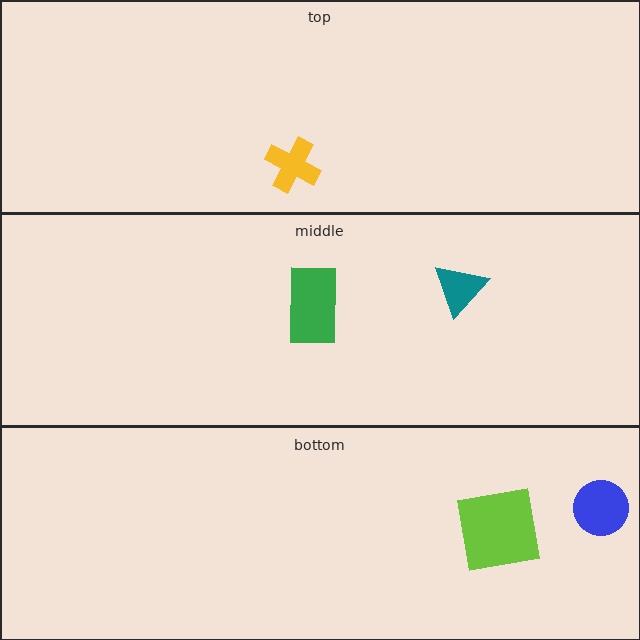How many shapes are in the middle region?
2.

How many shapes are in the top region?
1.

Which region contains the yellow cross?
The top region.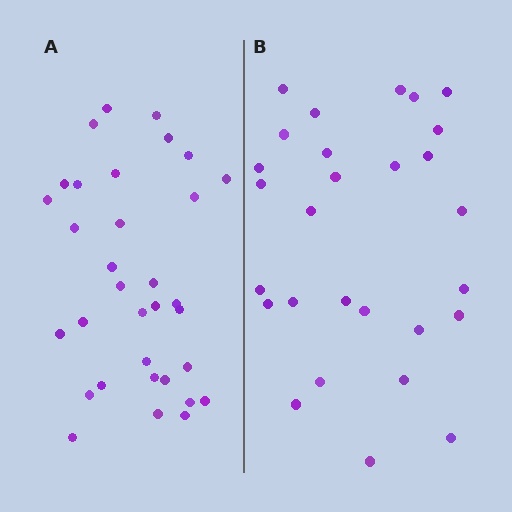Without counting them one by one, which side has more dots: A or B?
Region A (the left region) has more dots.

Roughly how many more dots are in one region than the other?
Region A has about 5 more dots than region B.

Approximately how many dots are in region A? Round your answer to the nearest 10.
About 30 dots. (The exact count is 33, which rounds to 30.)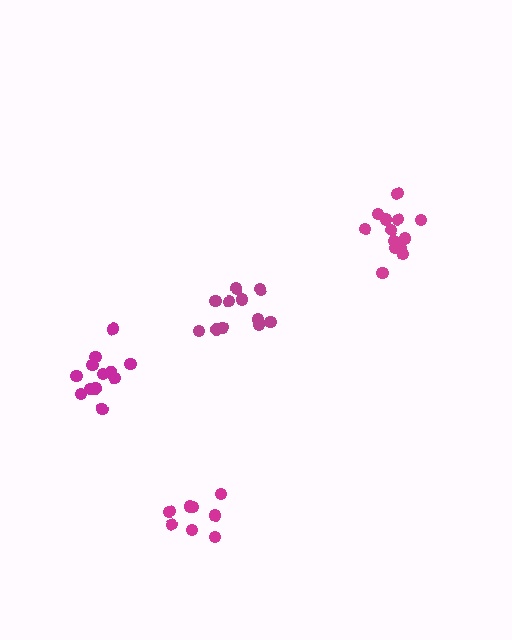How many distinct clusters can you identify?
There are 4 distinct clusters.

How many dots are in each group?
Group 1: 8 dots, Group 2: 13 dots, Group 3: 11 dots, Group 4: 13 dots (45 total).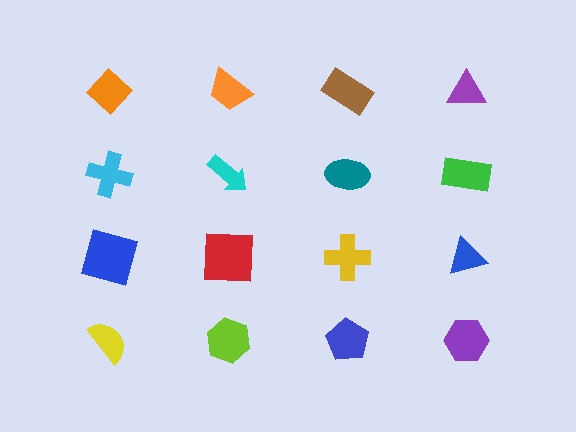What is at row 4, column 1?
A yellow semicircle.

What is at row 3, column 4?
A blue triangle.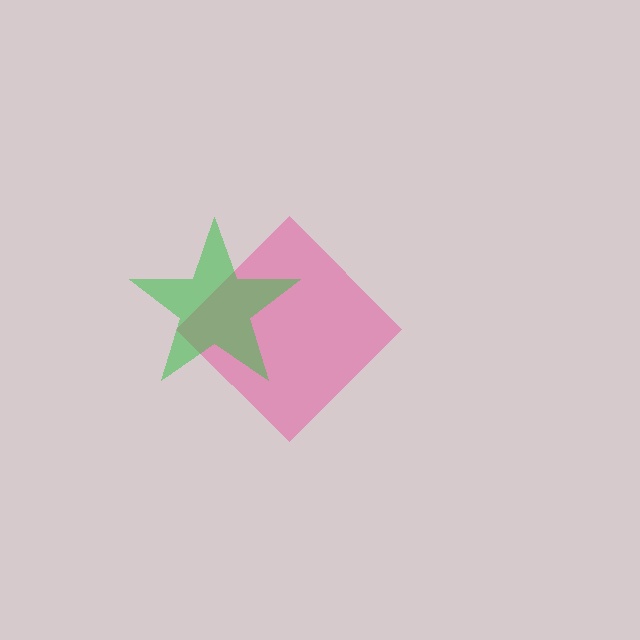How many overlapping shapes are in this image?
There are 2 overlapping shapes in the image.